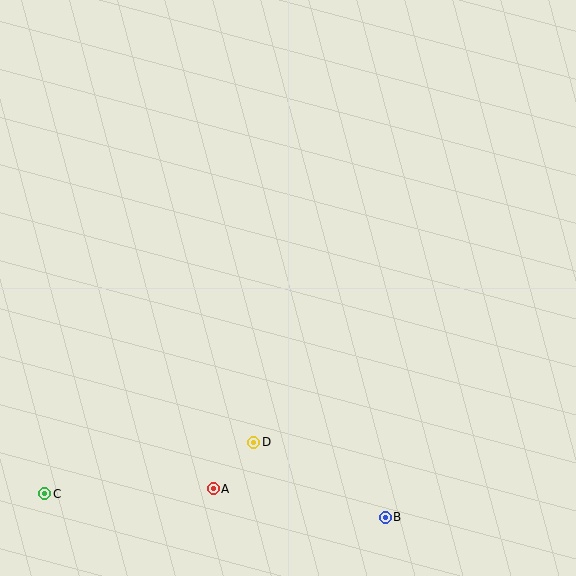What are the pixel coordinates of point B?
Point B is at (385, 517).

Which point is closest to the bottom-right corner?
Point B is closest to the bottom-right corner.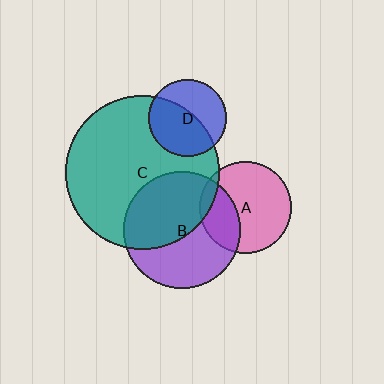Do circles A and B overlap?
Yes.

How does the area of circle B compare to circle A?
Approximately 1.6 times.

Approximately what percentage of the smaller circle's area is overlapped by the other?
Approximately 30%.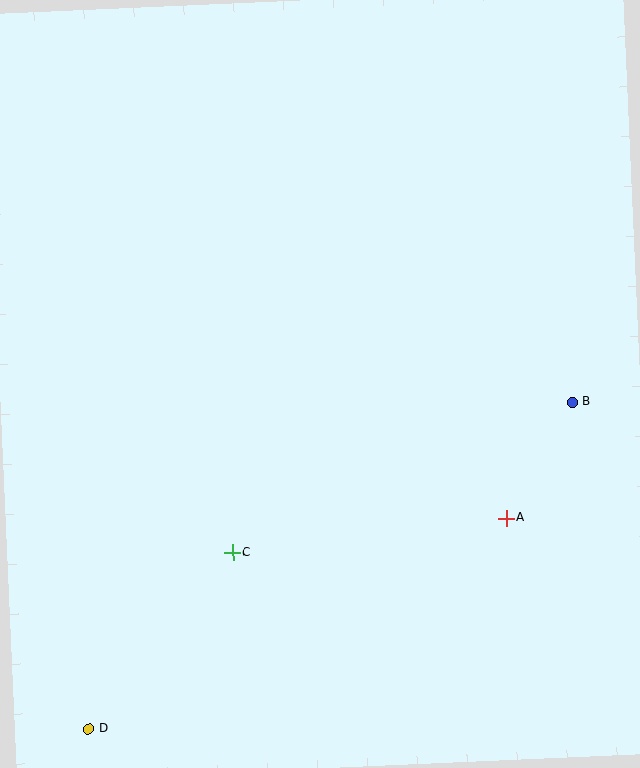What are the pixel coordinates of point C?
Point C is at (232, 553).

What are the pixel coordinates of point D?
Point D is at (89, 729).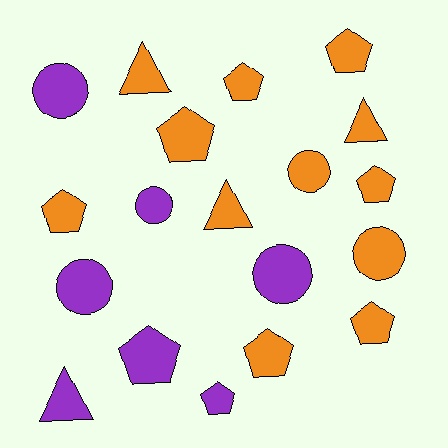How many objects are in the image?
There are 19 objects.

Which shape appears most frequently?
Pentagon, with 9 objects.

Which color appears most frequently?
Orange, with 12 objects.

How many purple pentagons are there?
There are 2 purple pentagons.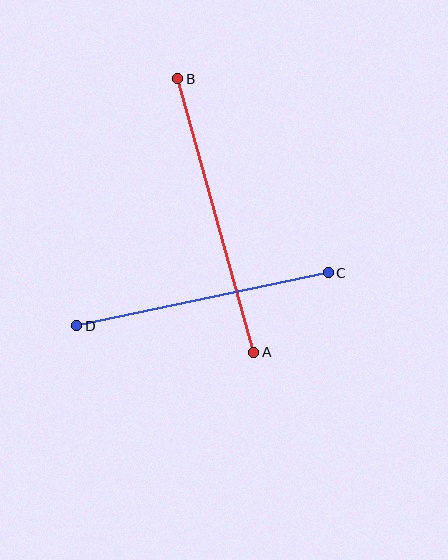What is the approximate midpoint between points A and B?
The midpoint is at approximately (216, 216) pixels.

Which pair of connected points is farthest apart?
Points A and B are farthest apart.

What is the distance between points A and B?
The distance is approximately 284 pixels.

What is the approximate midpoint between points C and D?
The midpoint is at approximately (203, 299) pixels.